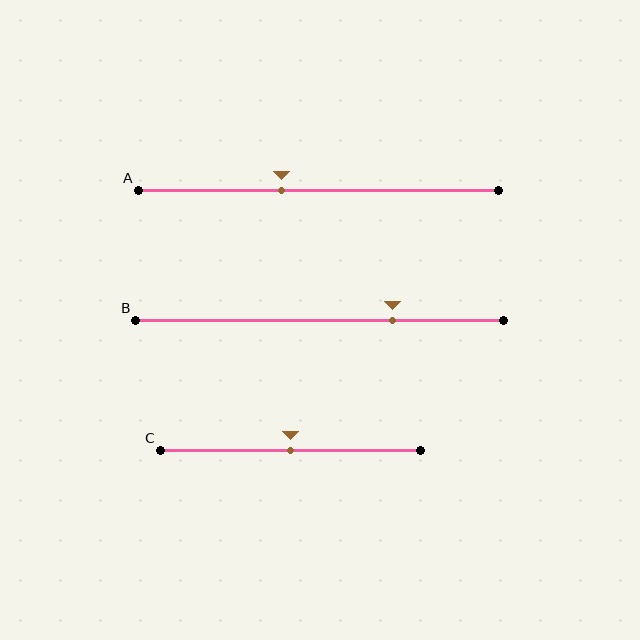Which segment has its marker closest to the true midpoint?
Segment C has its marker closest to the true midpoint.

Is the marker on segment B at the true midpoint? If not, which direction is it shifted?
No, the marker on segment B is shifted to the right by about 20% of the segment length.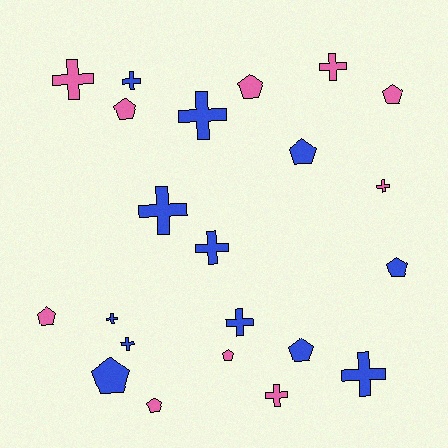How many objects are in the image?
There are 22 objects.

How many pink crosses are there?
There are 4 pink crosses.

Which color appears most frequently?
Blue, with 12 objects.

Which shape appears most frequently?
Cross, with 12 objects.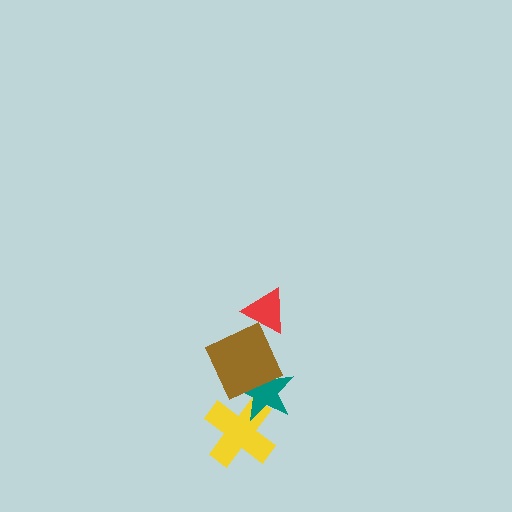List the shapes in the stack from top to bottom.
From top to bottom: the red triangle, the brown square, the teal star, the yellow cross.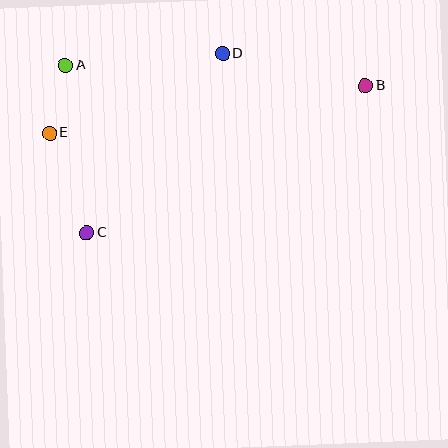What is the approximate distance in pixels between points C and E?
The distance between C and E is approximately 106 pixels.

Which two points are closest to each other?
Points A and E are closest to each other.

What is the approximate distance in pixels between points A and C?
The distance between A and C is approximately 169 pixels.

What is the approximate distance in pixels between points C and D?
The distance between C and D is approximately 225 pixels.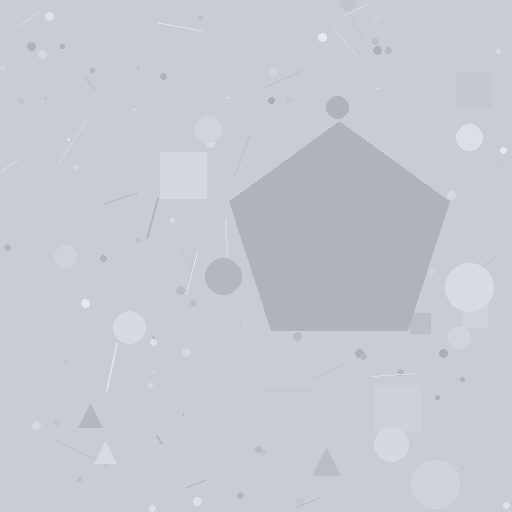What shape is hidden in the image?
A pentagon is hidden in the image.